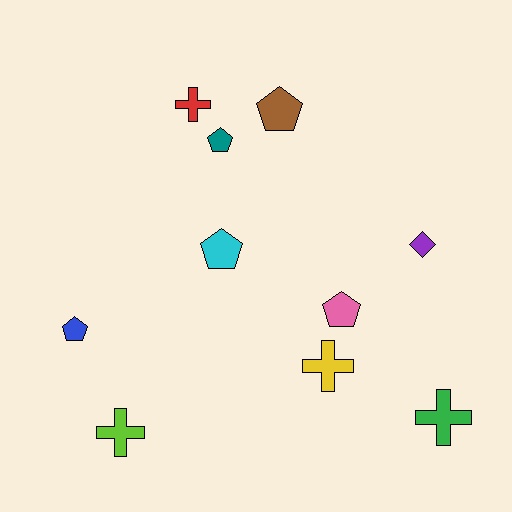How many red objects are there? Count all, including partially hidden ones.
There is 1 red object.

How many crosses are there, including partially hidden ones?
There are 4 crosses.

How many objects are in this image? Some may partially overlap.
There are 10 objects.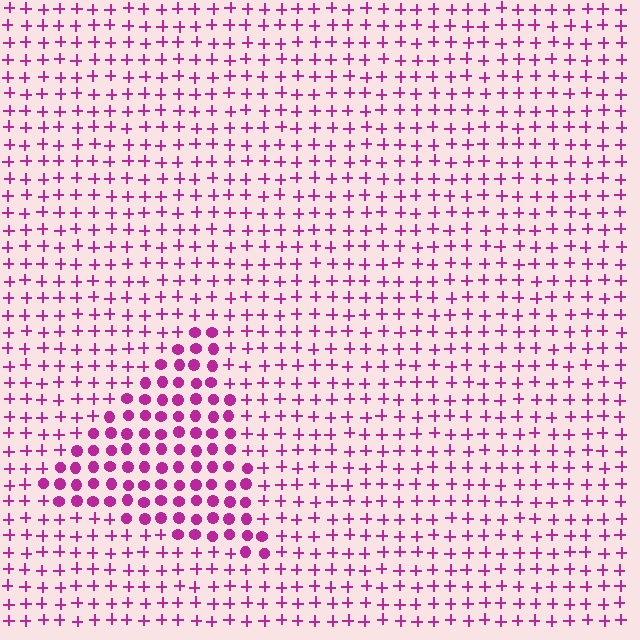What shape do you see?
I see a triangle.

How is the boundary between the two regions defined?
The boundary is defined by a change in element shape: circles inside vs. plus signs outside. All elements share the same color and spacing.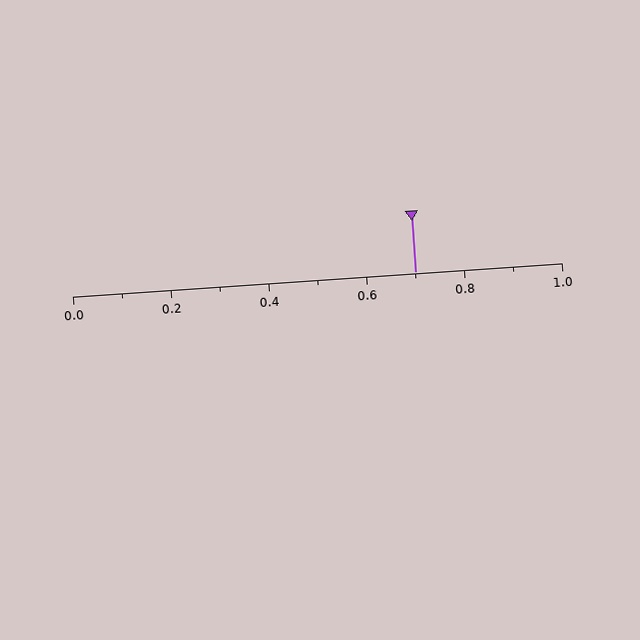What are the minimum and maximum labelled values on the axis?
The axis runs from 0.0 to 1.0.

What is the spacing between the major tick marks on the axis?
The major ticks are spaced 0.2 apart.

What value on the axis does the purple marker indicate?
The marker indicates approximately 0.7.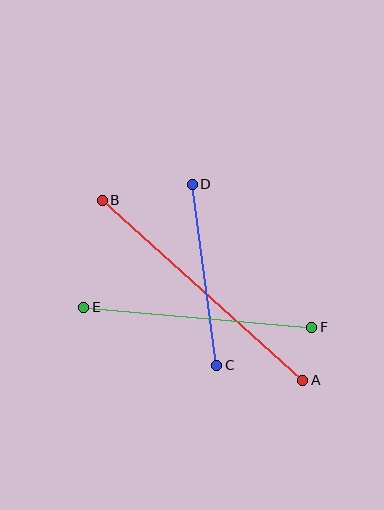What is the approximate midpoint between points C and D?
The midpoint is at approximately (205, 275) pixels.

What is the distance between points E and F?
The distance is approximately 229 pixels.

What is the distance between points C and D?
The distance is approximately 183 pixels.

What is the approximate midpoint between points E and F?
The midpoint is at approximately (198, 317) pixels.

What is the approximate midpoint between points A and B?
The midpoint is at approximately (203, 290) pixels.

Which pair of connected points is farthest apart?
Points A and B are farthest apart.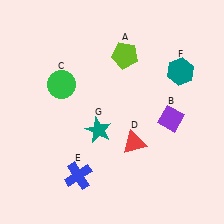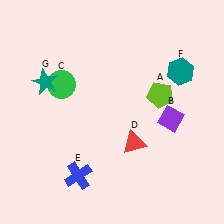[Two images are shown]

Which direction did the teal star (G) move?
The teal star (G) moved left.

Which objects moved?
The objects that moved are: the lime pentagon (A), the teal star (G).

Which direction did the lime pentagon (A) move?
The lime pentagon (A) moved down.